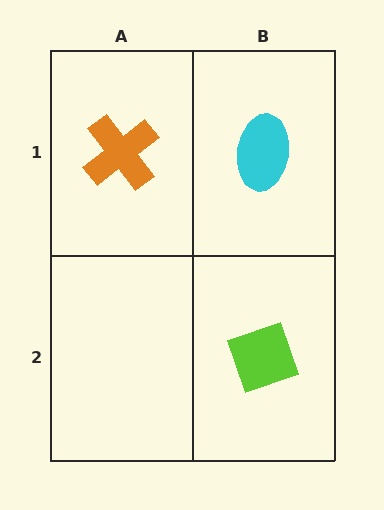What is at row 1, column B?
A cyan ellipse.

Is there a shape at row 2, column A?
No, that cell is empty.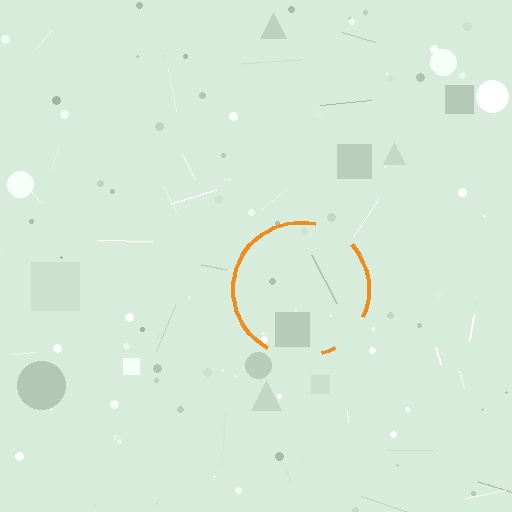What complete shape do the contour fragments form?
The contour fragments form a circle.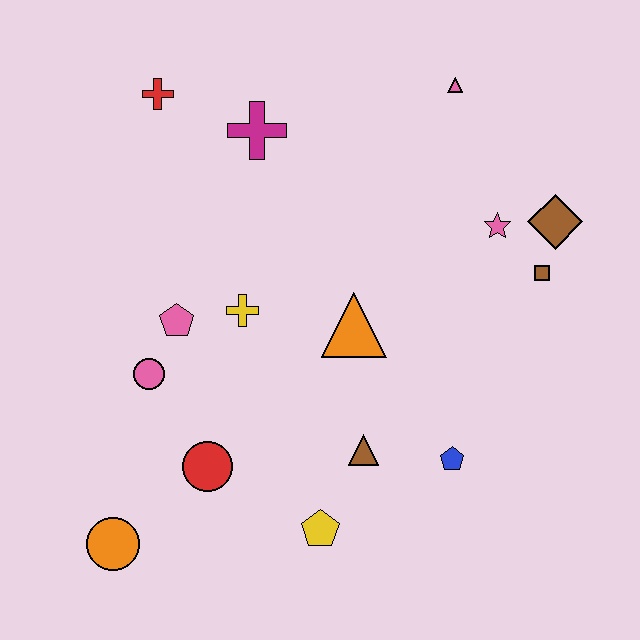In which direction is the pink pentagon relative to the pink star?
The pink pentagon is to the left of the pink star.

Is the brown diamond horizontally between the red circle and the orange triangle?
No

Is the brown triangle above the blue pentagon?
Yes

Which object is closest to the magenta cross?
The red cross is closest to the magenta cross.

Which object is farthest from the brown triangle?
The red cross is farthest from the brown triangle.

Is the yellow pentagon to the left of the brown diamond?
Yes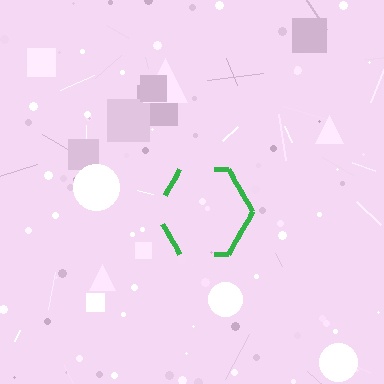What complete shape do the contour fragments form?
The contour fragments form a hexagon.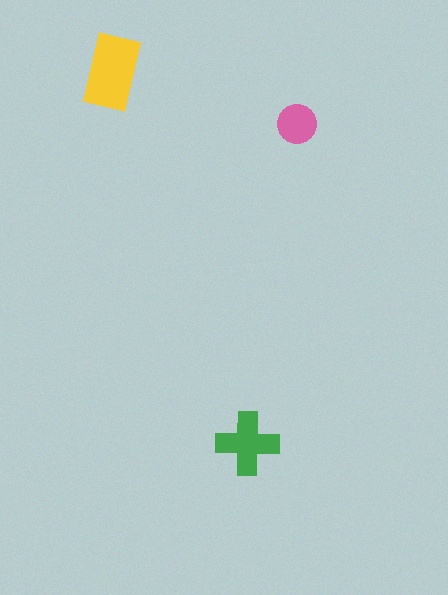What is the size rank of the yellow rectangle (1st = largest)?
1st.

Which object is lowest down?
The green cross is bottommost.